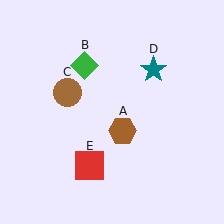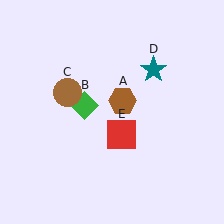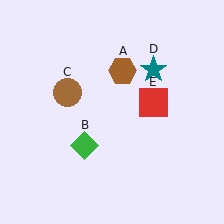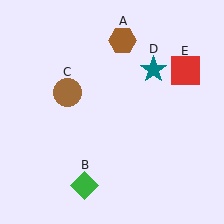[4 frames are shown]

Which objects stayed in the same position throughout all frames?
Brown circle (object C) and teal star (object D) remained stationary.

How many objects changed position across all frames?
3 objects changed position: brown hexagon (object A), green diamond (object B), red square (object E).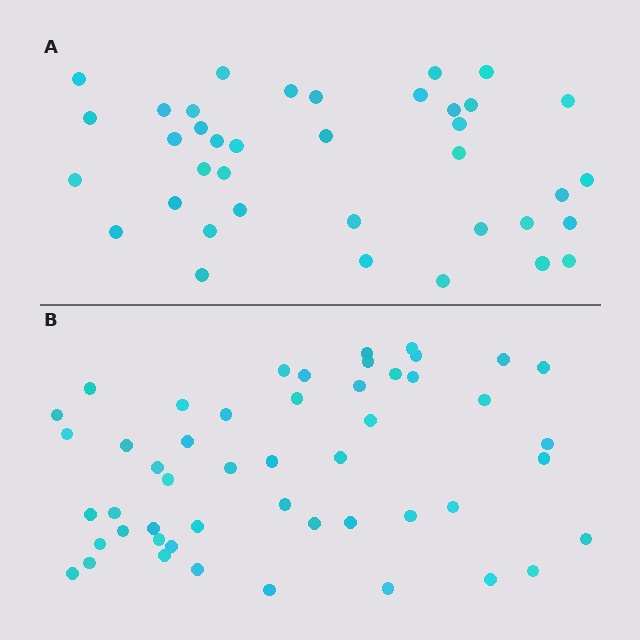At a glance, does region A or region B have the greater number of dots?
Region B (the bottom region) has more dots.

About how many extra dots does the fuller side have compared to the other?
Region B has roughly 12 or so more dots than region A.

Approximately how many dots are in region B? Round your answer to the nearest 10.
About 50 dots.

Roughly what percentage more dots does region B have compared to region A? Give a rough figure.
About 30% more.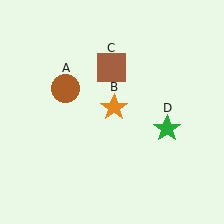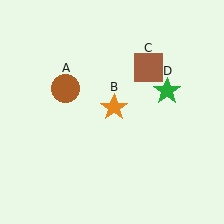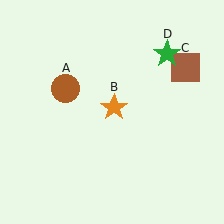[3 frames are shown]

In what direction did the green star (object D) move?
The green star (object D) moved up.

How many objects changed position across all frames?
2 objects changed position: brown square (object C), green star (object D).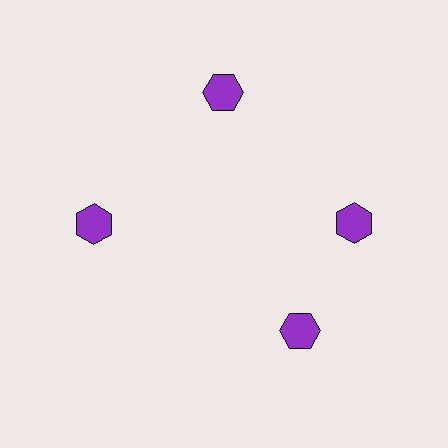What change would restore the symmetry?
The symmetry would be restored by rotating it back into even spacing with its neighbors so that all 4 hexagons sit at equal angles and equal distance from the center.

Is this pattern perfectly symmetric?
No. The 4 purple hexagons are arranged in a ring, but one element near the 6 o'clock position is rotated out of alignment along the ring, breaking the 4-fold rotational symmetry.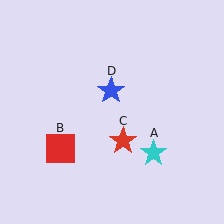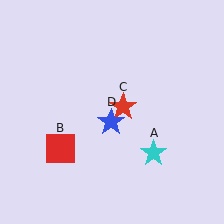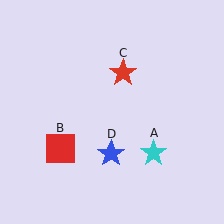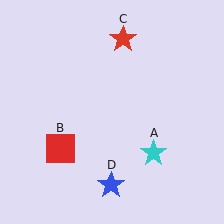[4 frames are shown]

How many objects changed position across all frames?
2 objects changed position: red star (object C), blue star (object D).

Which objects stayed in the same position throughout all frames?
Cyan star (object A) and red square (object B) remained stationary.